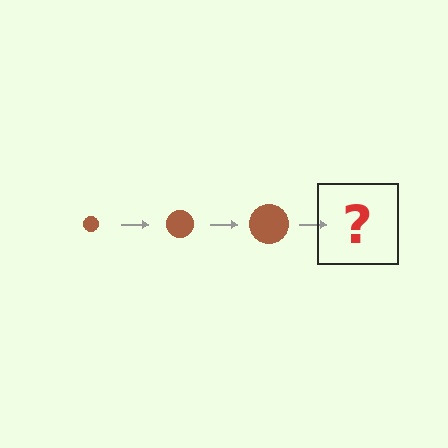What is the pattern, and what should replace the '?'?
The pattern is that the circle gets progressively larger each step. The '?' should be a brown circle, larger than the previous one.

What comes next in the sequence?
The next element should be a brown circle, larger than the previous one.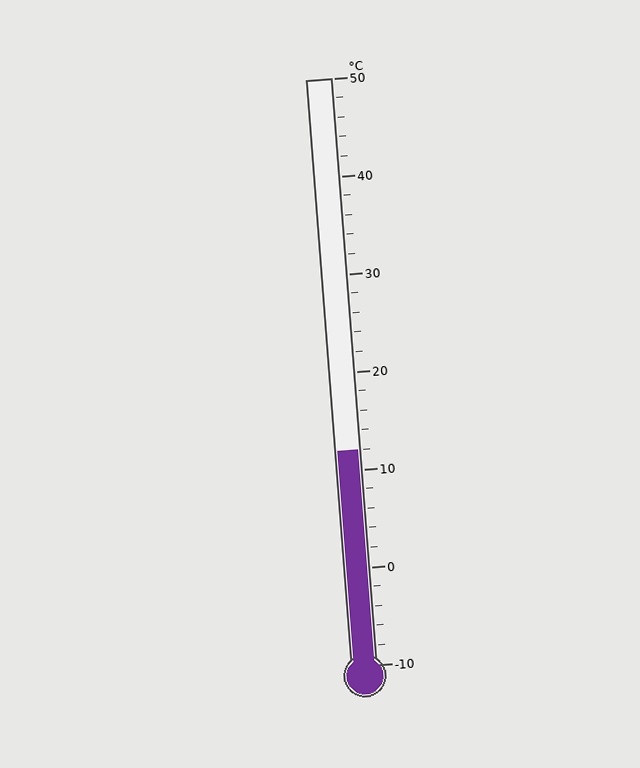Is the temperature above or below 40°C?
The temperature is below 40°C.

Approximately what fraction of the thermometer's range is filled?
The thermometer is filled to approximately 35% of its range.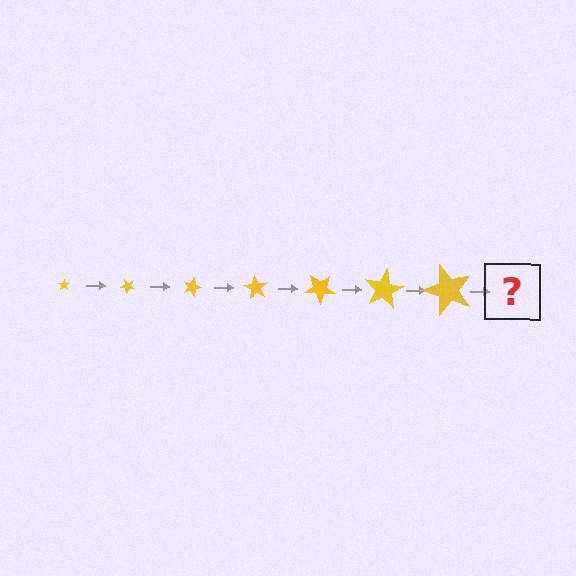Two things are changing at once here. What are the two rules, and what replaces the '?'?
The two rules are that the star grows larger each step and it rotates 45 degrees each step. The '?' should be a star, larger than the previous one and rotated 315 degrees from the start.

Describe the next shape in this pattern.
It should be a star, larger than the previous one and rotated 315 degrees from the start.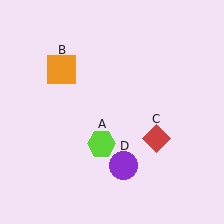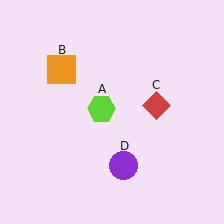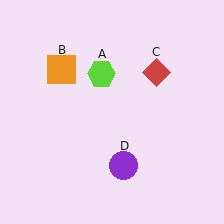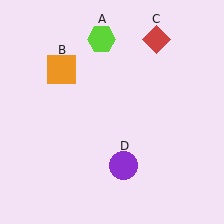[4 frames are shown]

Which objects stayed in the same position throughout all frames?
Orange square (object B) and purple circle (object D) remained stationary.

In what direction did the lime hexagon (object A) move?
The lime hexagon (object A) moved up.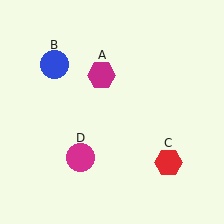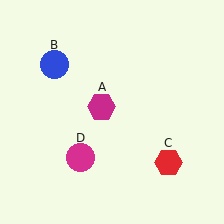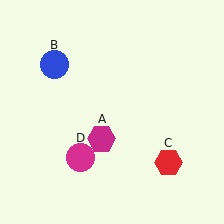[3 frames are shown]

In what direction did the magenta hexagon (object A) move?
The magenta hexagon (object A) moved down.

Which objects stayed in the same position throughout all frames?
Blue circle (object B) and red hexagon (object C) and magenta circle (object D) remained stationary.